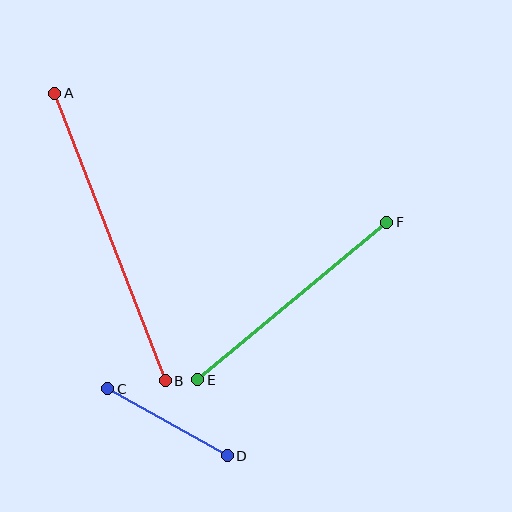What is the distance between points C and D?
The distance is approximately 137 pixels.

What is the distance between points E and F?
The distance is approximately 246 pixels.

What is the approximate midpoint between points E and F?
The midpoint is at approximately (292, 301) pixels.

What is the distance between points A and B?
The distance is approximately 308 pixels.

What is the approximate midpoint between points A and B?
The midpoint is at approximately (110, 237) pixels.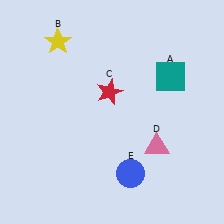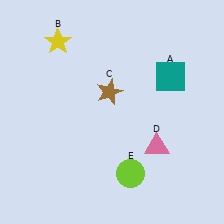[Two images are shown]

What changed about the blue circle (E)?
In Image 1, E is blue. In Image 2, it changed to lime.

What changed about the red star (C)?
In Image 1, C is red. In Image 2, it changed to brown.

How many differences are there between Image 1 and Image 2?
There are 2 differences between the two images.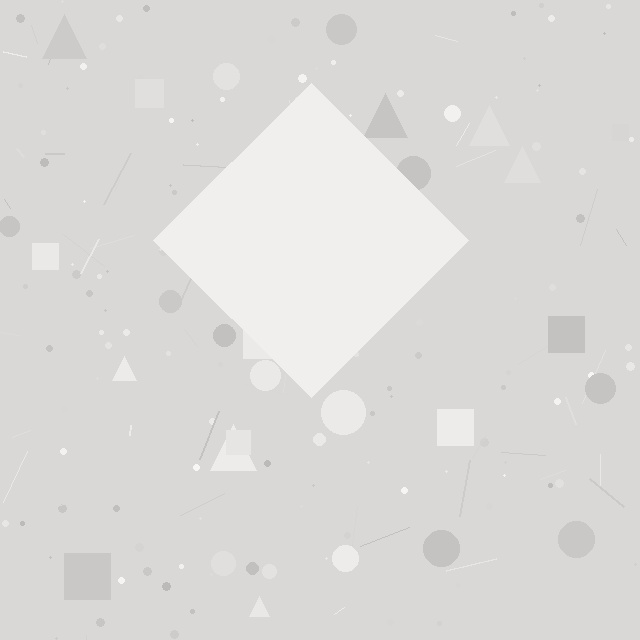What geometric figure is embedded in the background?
A diamond is embedded in the background.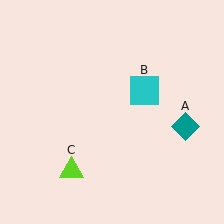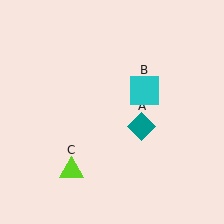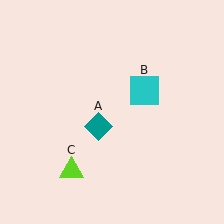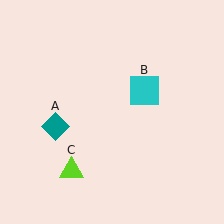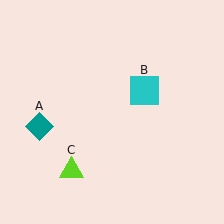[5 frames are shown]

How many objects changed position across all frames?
1 object changed position: teal diamond (object A).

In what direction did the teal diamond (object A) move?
The teal diamond (object A) moved left.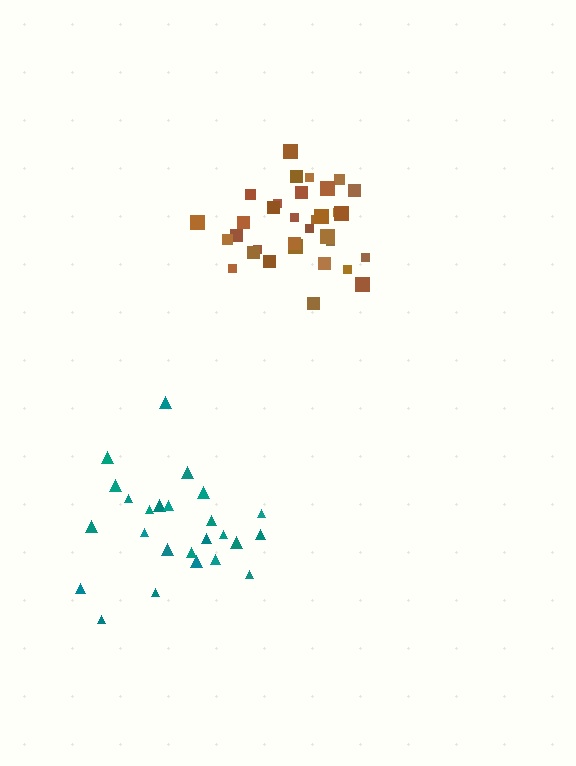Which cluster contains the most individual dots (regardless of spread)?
Brown (33).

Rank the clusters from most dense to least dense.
brown, teal.